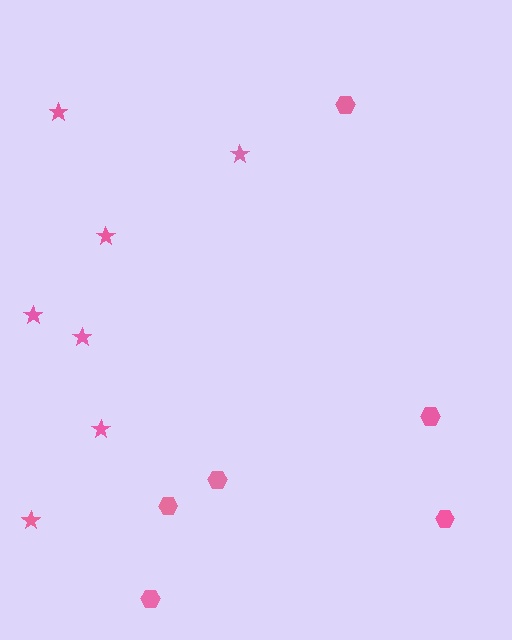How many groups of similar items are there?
There are 2 groups: one group of hexagons (6) and one group of stars (7).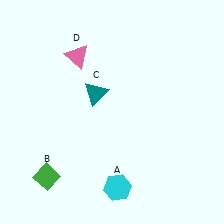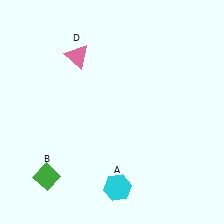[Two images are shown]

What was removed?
The teal triangle (C) was removed in Image 2.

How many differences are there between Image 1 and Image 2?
There is 1 difference between the two images.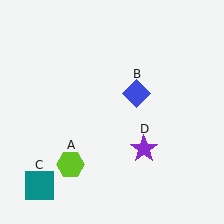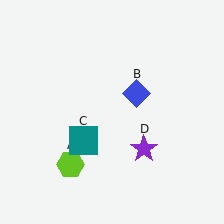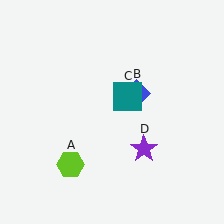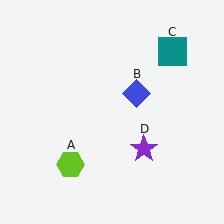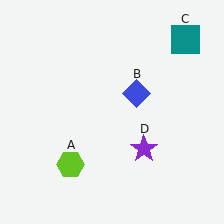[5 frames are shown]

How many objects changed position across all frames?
1 object changed position: teal square (object C).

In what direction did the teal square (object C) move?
The teal square (object C) moved up and to the right.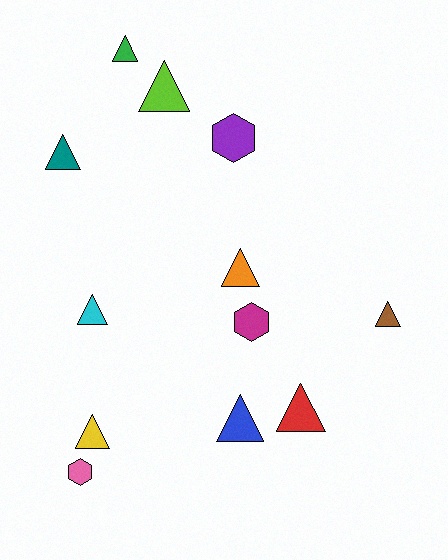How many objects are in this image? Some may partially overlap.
There are 12 objects.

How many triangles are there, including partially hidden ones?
There are 9 triangles.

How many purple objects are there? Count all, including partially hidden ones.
There is 1 purple object.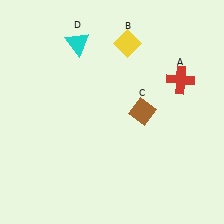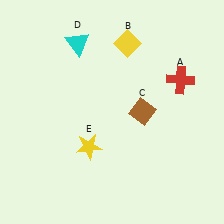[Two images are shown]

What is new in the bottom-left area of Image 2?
A yellow star (E) was added in the bottom-left area of Image 2.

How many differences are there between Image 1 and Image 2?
There is 1 difference between the two images.